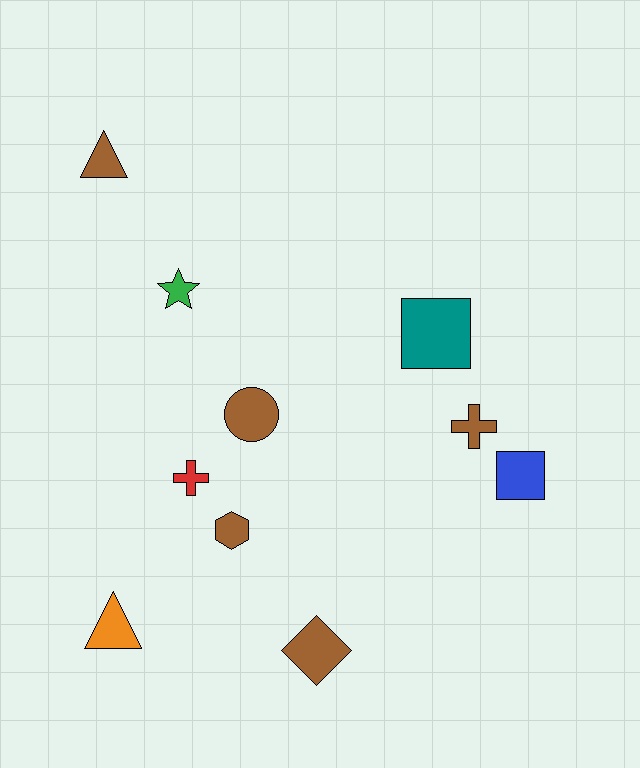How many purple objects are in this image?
There are no purple objects.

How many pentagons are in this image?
There are no pentagons.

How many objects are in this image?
There are 10 objects.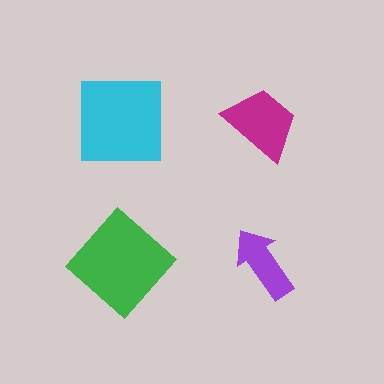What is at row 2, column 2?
A purple arrow.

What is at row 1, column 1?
A cyan square.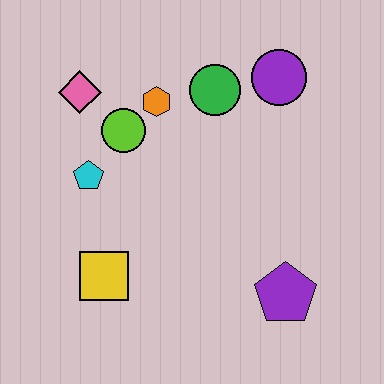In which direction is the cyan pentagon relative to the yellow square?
The cyan pentagon is above the yellow square.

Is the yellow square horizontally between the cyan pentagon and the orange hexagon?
Yes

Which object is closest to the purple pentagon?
The yellow square is closest to the purple pentagon.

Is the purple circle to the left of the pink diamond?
No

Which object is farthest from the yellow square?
The purple circle is farthest from the yellow square.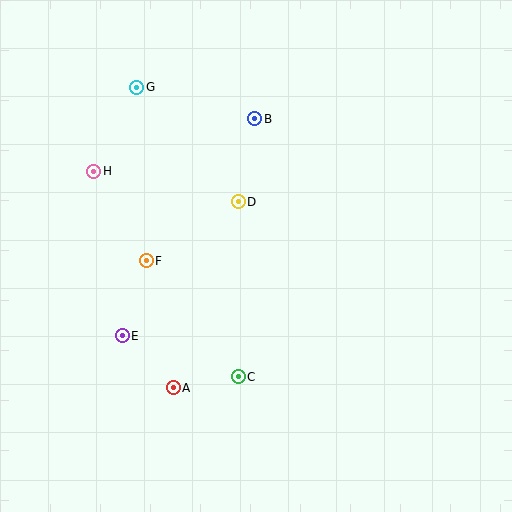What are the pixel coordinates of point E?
Point E is at (122, 336).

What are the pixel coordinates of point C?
Point C is at (238, 377).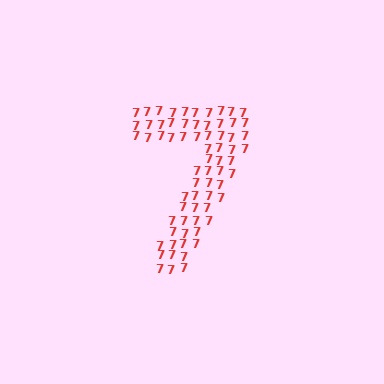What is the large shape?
The large shape is the digit 7.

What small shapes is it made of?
It is made of small digit 7's.